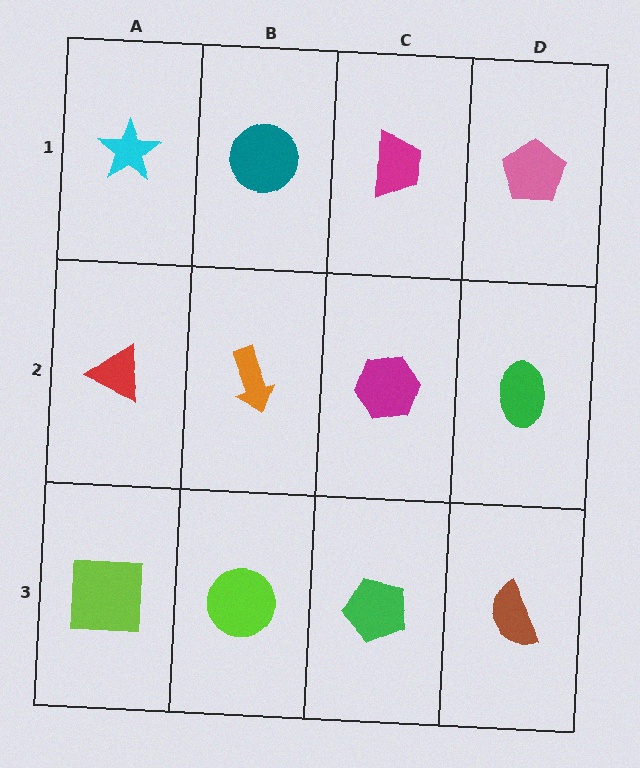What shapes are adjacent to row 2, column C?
A magenta trapezoid (row 1, column C), a green pentagon (row 3, column C), an orange arrow (row 2, column B), a green ellipse (row 2, column D).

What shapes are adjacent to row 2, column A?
A cyan star (row 1, column A), a lime square (row 3, column A), an orange arrow (row 2, column B).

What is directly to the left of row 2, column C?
An orange arrow.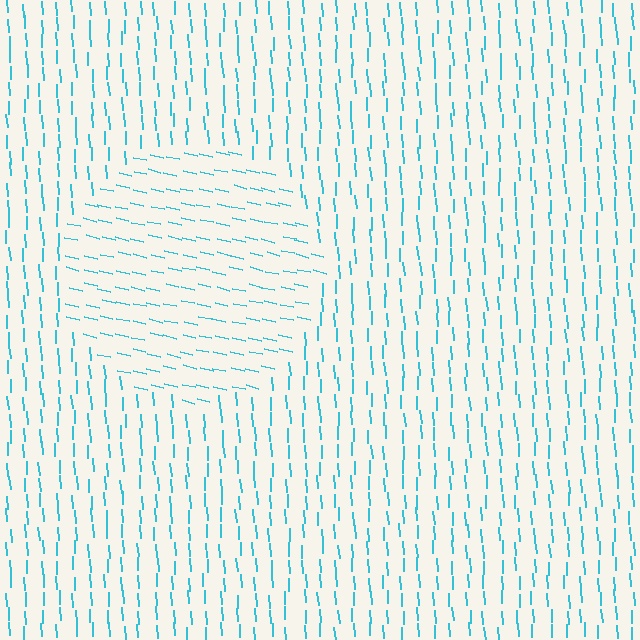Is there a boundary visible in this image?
Yes, there is a texture boundary formed by a change in line orientation.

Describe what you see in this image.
The image is filled with small cyan line segments. A circle region in the image has lines oriented differently from the surrounding lines, creating a visible texture boundary.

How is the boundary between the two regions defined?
The boundary is defined purely by a change in line orientation (approximately 74 degrees difference). All lines are the same color and thickness.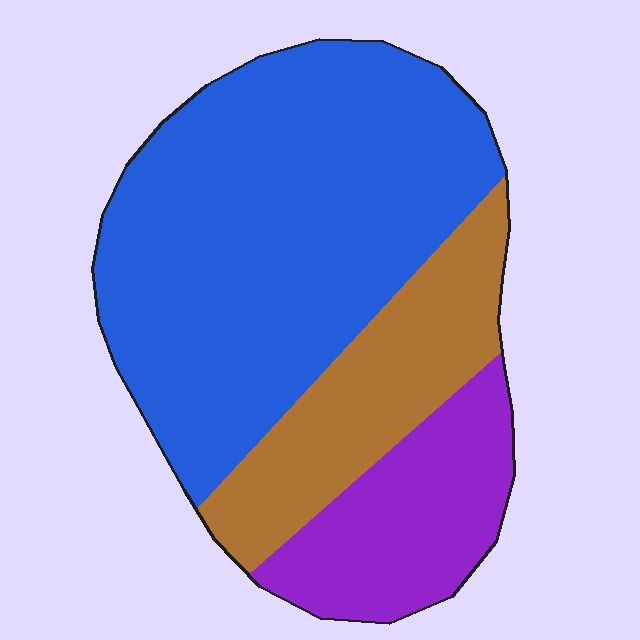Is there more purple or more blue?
Blue.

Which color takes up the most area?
Blue, at roughly 60%.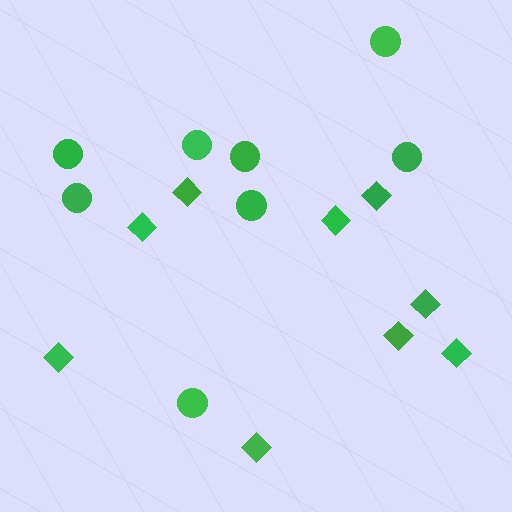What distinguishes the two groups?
There are 2 groups: one group of diamonds (9) and one group of circles (8).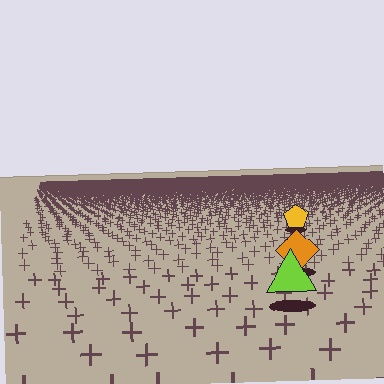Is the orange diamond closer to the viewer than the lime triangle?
No. The lime triangle is closer — you can tell from the texture gradient: the ground texture is coarser near it.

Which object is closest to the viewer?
The lime triangle is closest. The texture marks near it are larger and more spread out.